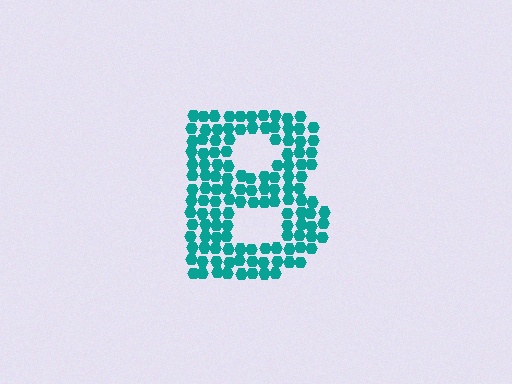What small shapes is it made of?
It is made of small hexagons.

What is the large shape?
The large shape is the letter B.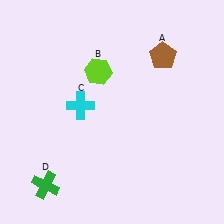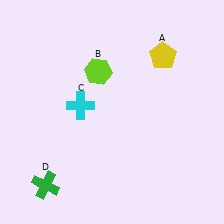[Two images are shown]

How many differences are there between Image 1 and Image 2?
There is 1 difference between the two images.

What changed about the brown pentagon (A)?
In Image 1, A is brown. In Image 2, it changed to yellow.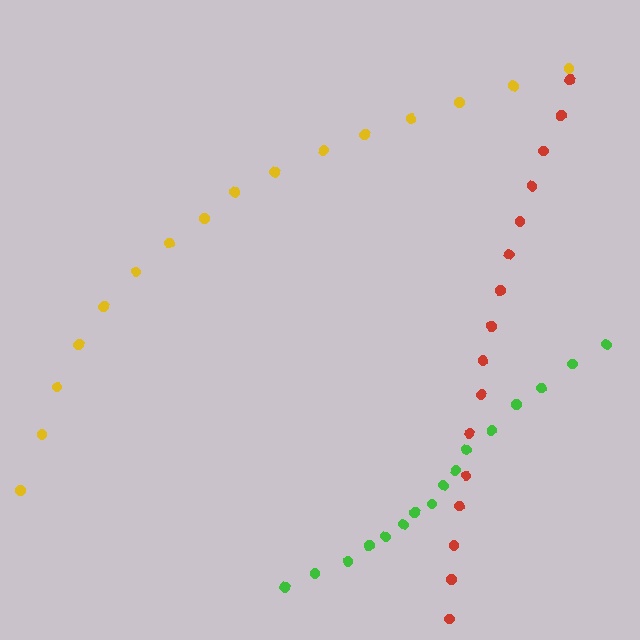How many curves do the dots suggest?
There are 3 distinct paths.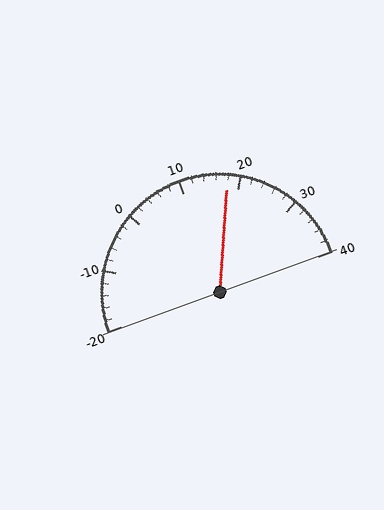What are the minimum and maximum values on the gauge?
The gauge ranges from -20 to 40.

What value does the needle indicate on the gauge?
The needle indicates approximately 18.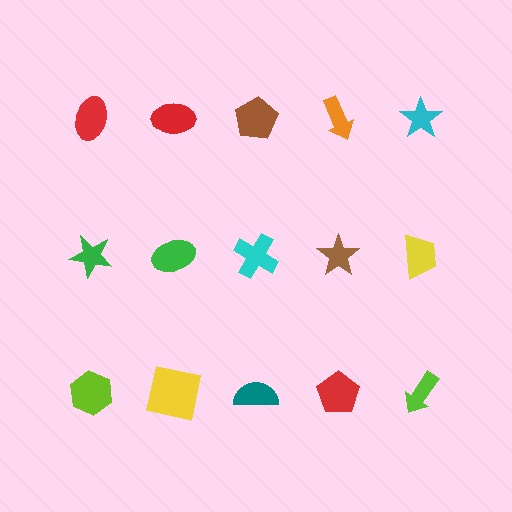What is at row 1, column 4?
An orange arrow.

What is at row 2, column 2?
A green ellipse.